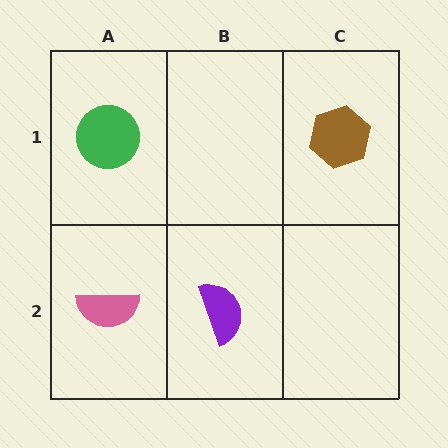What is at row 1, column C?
A brown hexagon.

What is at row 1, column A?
A green circle.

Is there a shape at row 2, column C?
No, that cell is empty.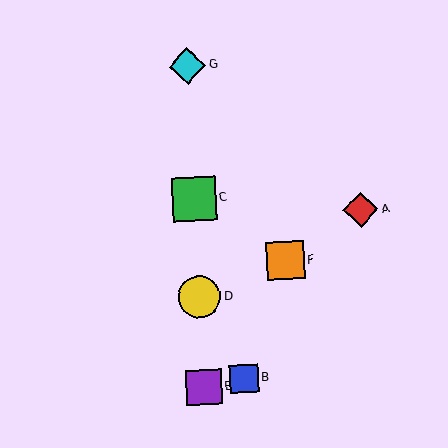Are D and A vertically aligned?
No, D is at x≈199 and A is at x≈361.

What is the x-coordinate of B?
Object B is at x≈244.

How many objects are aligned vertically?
4 objects (C, D, E, G) are aligned vertically.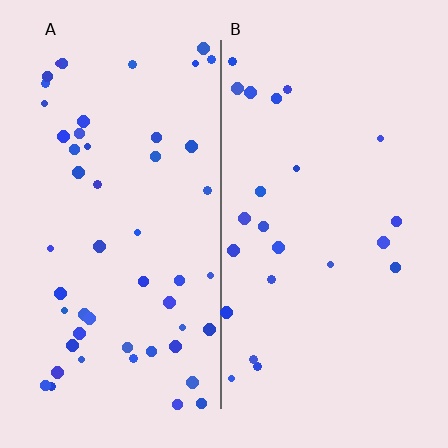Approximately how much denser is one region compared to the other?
Approximately 2.3× — region A over region B.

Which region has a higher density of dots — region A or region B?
A (the left).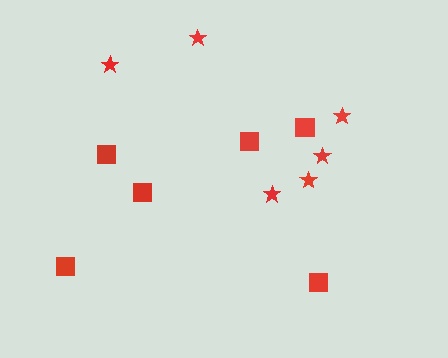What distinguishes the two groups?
There are 2 groups: one group of squares (6) and one group of stars (6).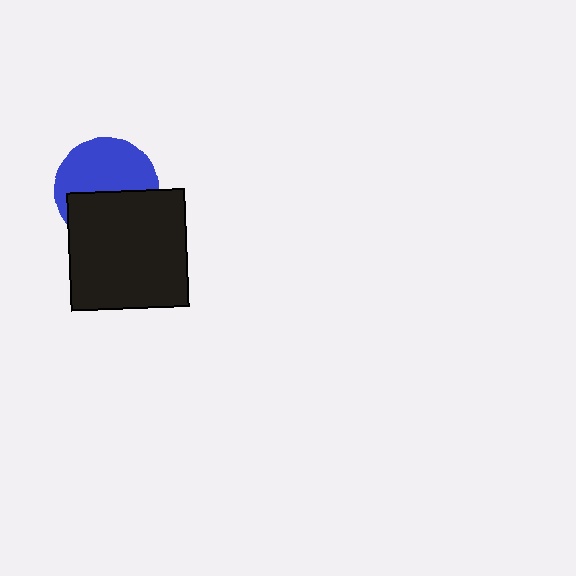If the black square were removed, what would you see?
You would see the complete blue circle.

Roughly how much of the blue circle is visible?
About half of it is visible (roughly 54%).